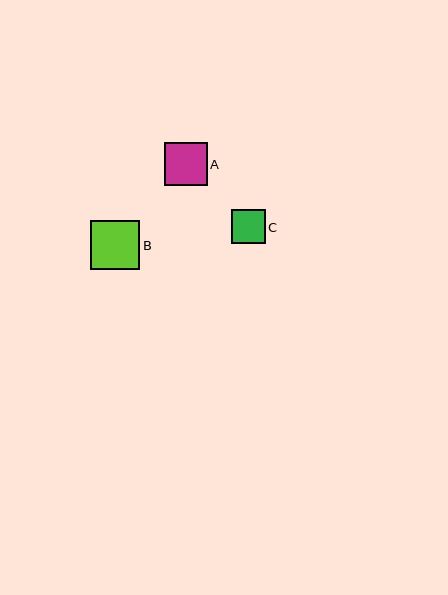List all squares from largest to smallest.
From largest to smallest: B, A, C.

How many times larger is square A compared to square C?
Square A is approximately 1.3 times the size of square C.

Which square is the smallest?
Square C is the smallest with a size of approximately 34 pixels.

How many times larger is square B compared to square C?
Square B is approximately 1.4 times the size of square C.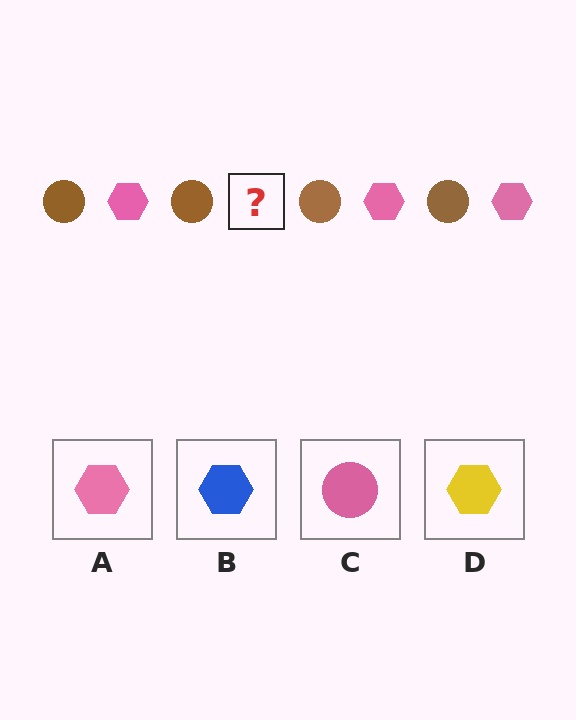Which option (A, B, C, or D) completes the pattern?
A.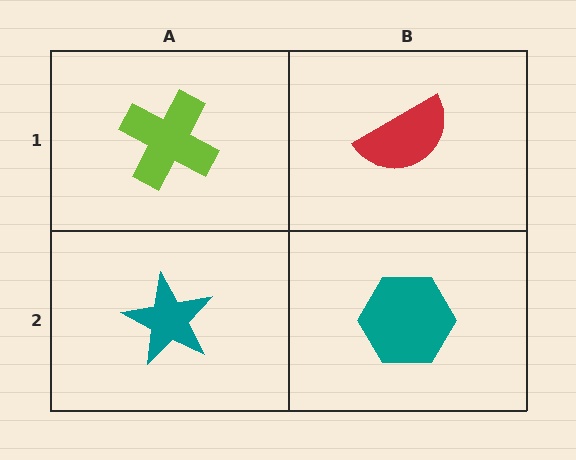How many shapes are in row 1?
2 shapes.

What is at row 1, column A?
A lime cross.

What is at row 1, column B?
A red semicircle.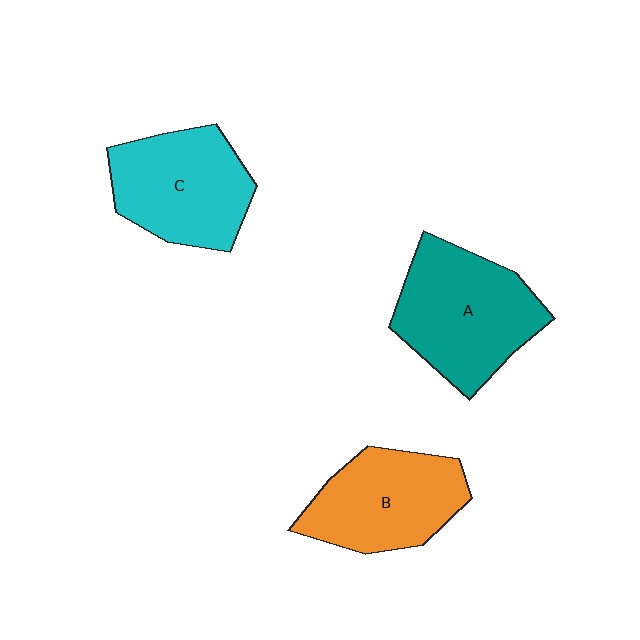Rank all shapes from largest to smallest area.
From largest to smallest: A (teal), C (cyan), B (orange).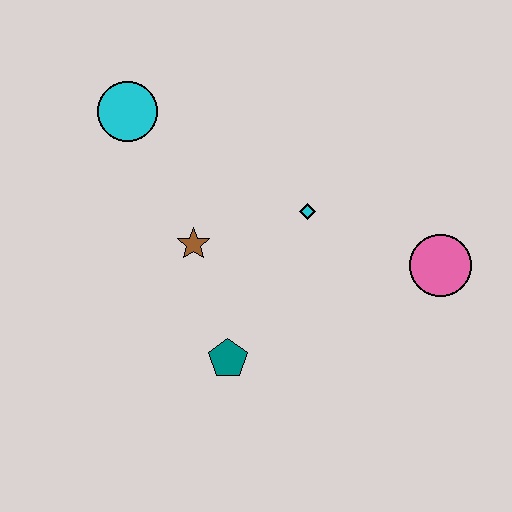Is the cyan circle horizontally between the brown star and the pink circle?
No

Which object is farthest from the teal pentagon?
The cyan circle is farthest from the teal pentagon.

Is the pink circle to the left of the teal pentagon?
No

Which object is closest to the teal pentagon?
The brown star is closest to the teal pentagon.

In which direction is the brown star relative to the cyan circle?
The brown star is below the cyan circle.